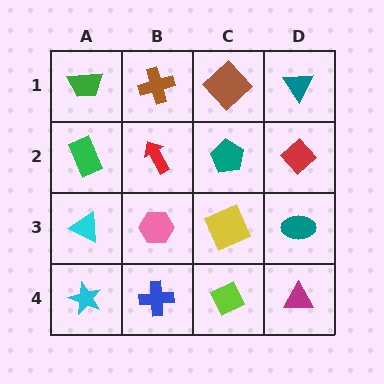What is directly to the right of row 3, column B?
A yellow square.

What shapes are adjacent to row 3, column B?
A red arrow (row 2, column B), a blue cross (row 4, column B), a cyan triangle (row 3, column A), a yellow square (row 3, column C).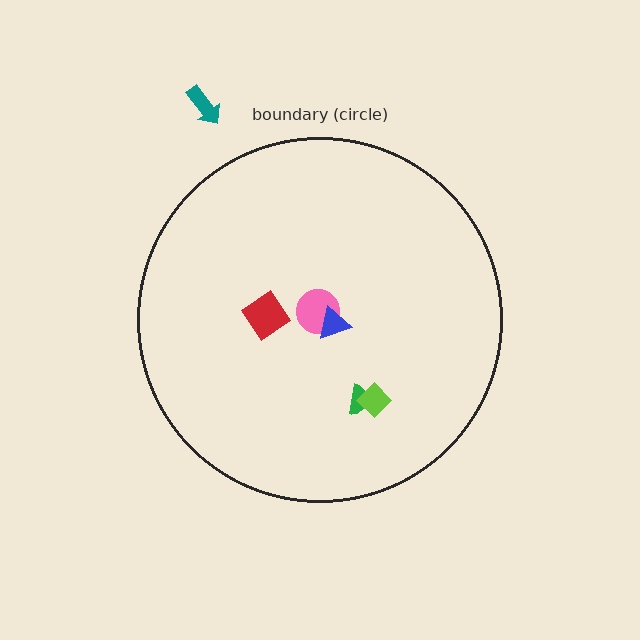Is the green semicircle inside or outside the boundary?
Inside.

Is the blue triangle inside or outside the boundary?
Inside.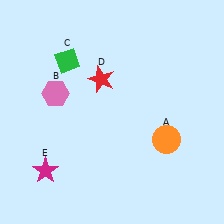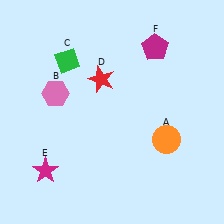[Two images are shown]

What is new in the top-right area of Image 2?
A magenta pentagon (F) was added in the top-right area of Image 2.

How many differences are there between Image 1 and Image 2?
There is 1 difference between the two images.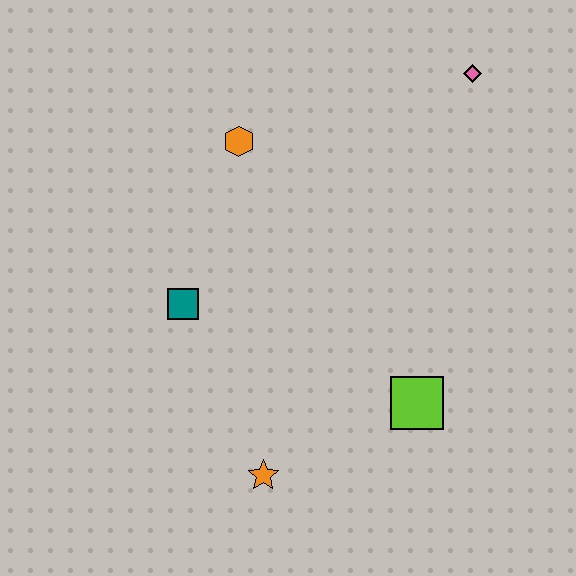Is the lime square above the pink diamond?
No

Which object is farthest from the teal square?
The pink diamond is farthest from the teal square.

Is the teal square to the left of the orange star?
Yes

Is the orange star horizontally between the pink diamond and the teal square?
Yes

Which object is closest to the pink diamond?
The orange hexagon is closest to the pink diamond.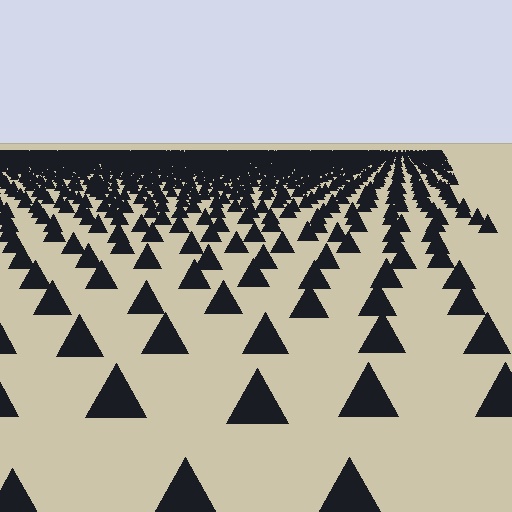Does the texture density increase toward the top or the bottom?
Density increases toward the top.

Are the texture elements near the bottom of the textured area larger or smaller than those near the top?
Larger. Near the bottom, elements are closer to the viewer and appear at a bigger on-screen size.